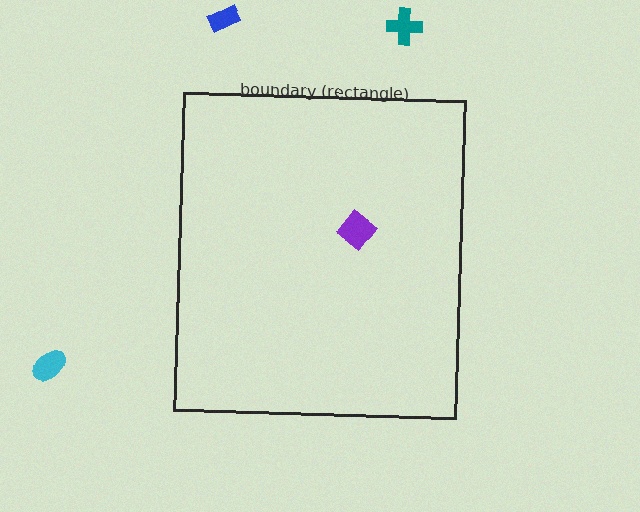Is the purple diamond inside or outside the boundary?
Inside.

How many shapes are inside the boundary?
1 inside, 3 outside.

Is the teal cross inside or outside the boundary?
Outside.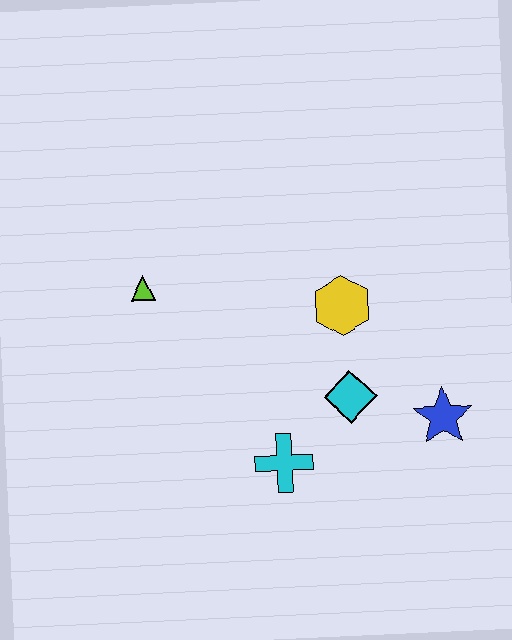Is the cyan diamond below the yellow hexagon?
Yes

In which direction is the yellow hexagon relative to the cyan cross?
The yellow hexagon is above the cyan cross.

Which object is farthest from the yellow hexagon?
The lime triangle is farthest from the yellow hexagon.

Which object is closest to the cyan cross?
The cyan diamond is closest to the cyan cross.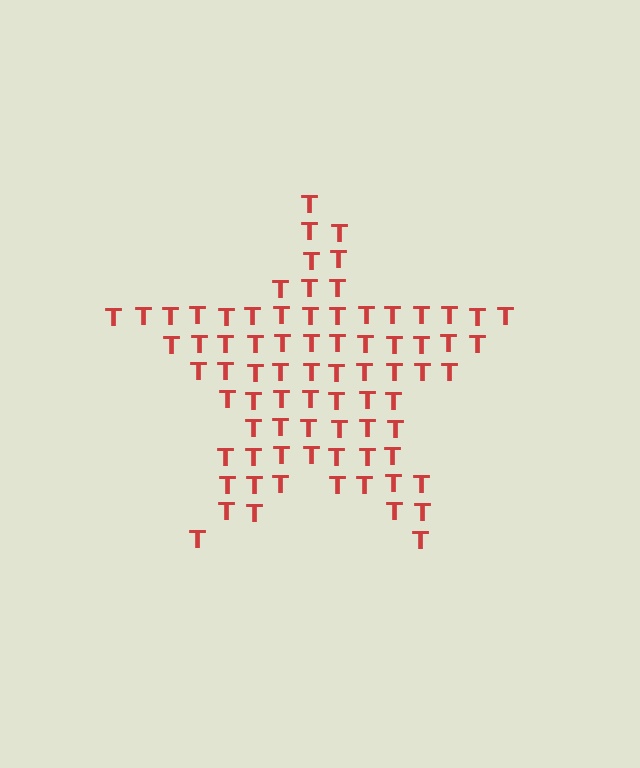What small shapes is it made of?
It is made of small letter T's.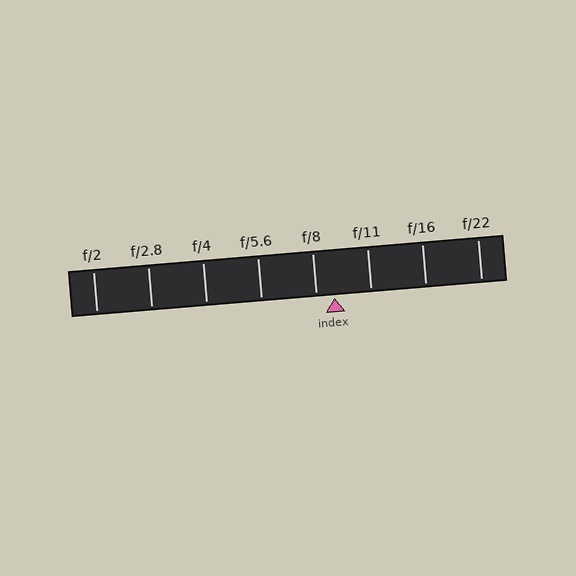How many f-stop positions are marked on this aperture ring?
There are 8 f-stop positions marked.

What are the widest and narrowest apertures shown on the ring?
The widest aperture shown is f/2 and the narrowest is f/22.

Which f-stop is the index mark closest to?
The index mark is closest to f/8.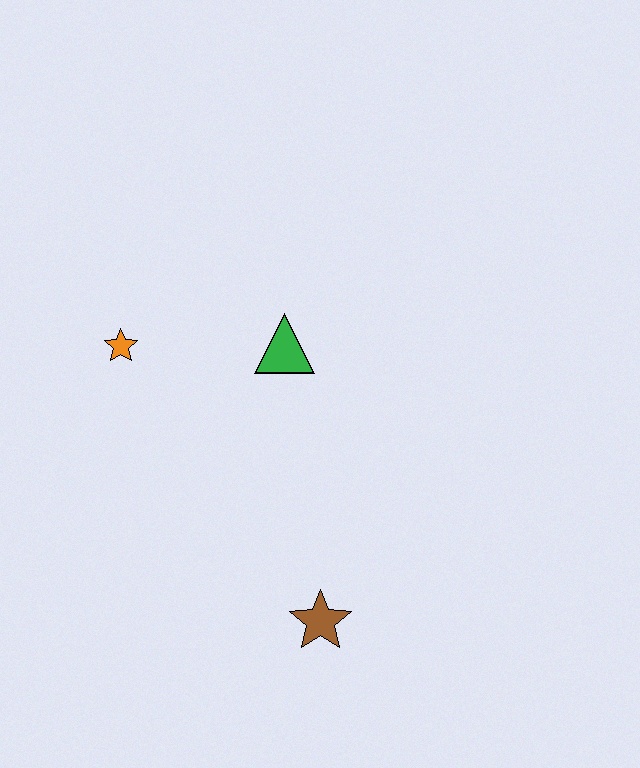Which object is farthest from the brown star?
The orange star is farthest from the brown star.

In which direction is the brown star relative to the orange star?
The brown star is below the orange star.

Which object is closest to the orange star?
The green triangle is closest to the orange star.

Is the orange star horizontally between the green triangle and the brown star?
No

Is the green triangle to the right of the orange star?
Yes